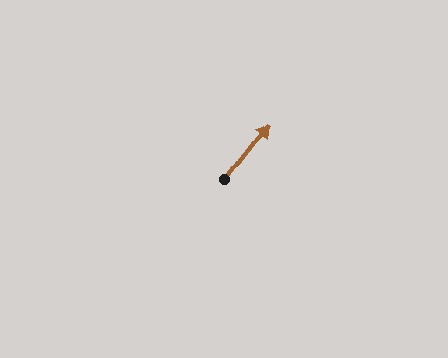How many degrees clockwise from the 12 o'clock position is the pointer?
Approximately 38 degrees.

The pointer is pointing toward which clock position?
Roughly 1 o'clock.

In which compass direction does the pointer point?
Northeast.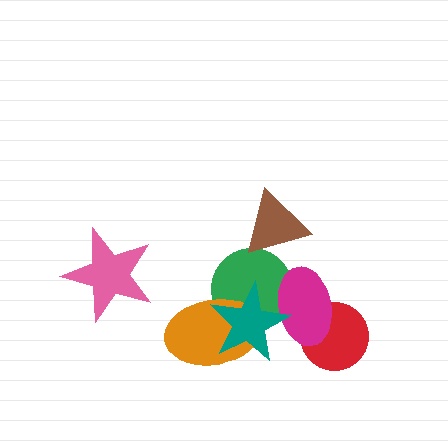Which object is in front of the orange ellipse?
The teal star is in front of the orange ellipse.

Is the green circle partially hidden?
Yes, it is partially covered by another shape.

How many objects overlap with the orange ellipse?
2 objects overlap with the orange ellipse.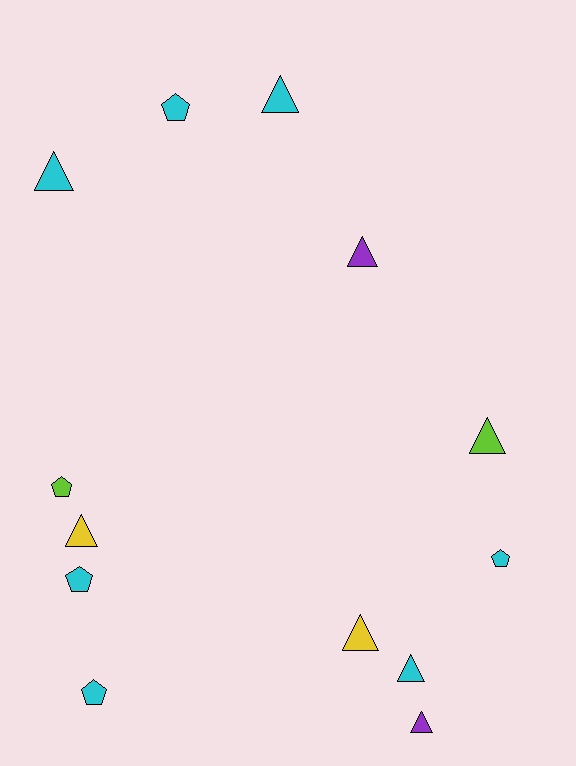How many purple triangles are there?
There are 2 purple triangles.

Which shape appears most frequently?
Triangle, with 8 objects.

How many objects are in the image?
There are 13 objects.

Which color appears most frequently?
Cyan, with 7 objects.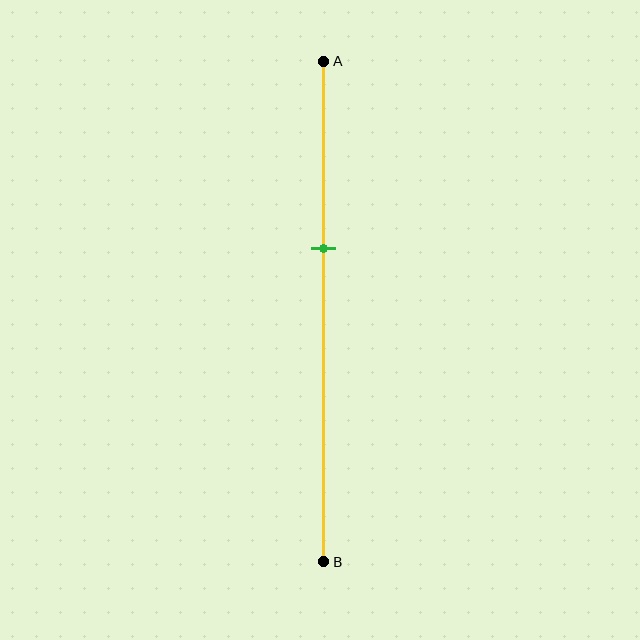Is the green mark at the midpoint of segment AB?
No, the mark is at about 40% from A, not at the 50% midpoint.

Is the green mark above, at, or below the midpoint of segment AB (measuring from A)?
The green mark is above the midpoint of segment AB.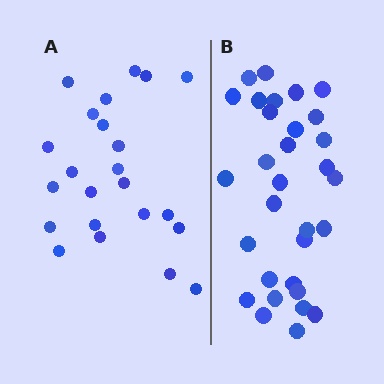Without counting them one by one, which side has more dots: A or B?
Region B (the right region) has more dots.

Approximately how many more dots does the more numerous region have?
Region B has roughly 8 or so more dots than region A.